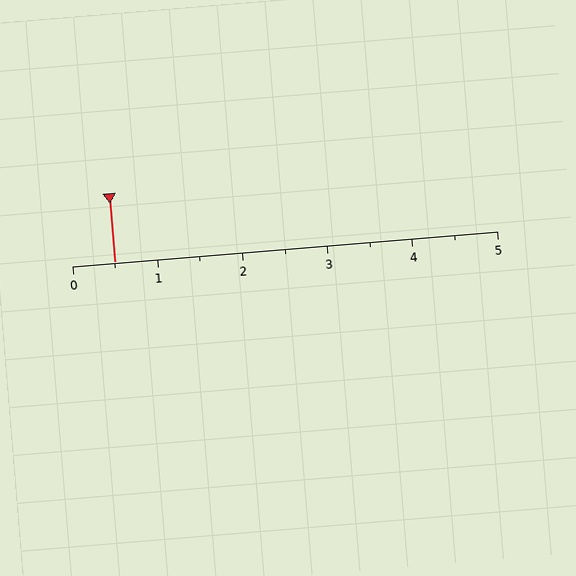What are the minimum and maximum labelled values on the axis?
The axis runs from 0 to 5.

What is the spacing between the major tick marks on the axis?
The major ticks are spaced 1 apart.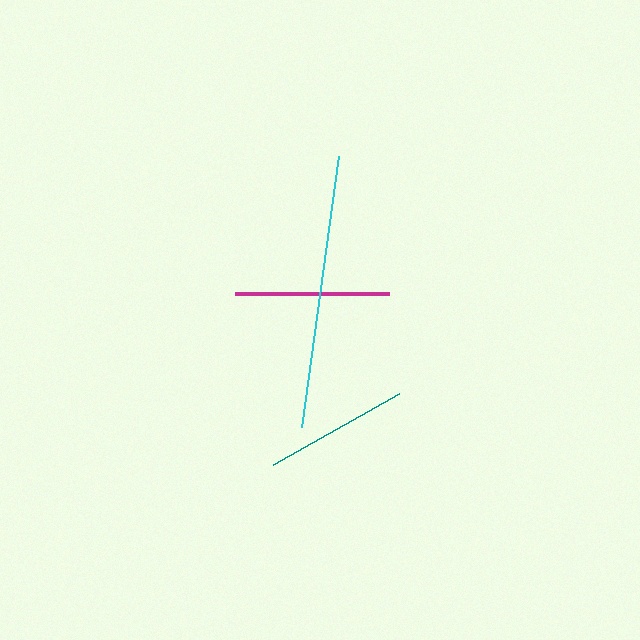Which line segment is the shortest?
The teal line is the shortest at approximately 145 pixels.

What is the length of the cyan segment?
The cyan segment is approximately 274 pixels long.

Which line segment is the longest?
The cyan line is the longest at approximately 274 pixels.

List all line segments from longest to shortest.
From longest to shortest: cyan, magenta, teal.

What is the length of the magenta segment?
The magenta segment is approximately 155 pixels long.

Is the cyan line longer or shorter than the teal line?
The cyan line is longer than the teal line.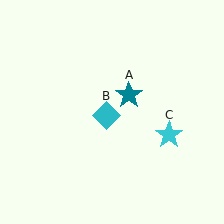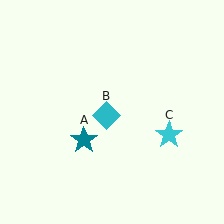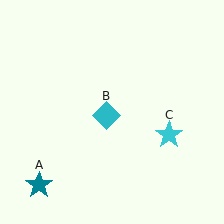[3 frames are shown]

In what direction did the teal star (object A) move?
The teal star (object A) moved down and to the left.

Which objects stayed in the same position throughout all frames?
Cyan diamond (object B) and cyan star (object C) remained stationary.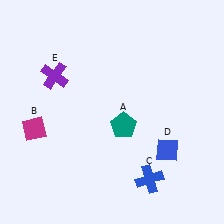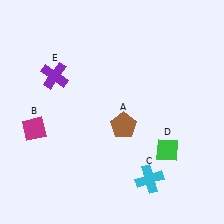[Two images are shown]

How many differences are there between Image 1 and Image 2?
There are 3 differences between the two images.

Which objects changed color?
A changed from teal to brown. C changed from blue to cyan. D changed from blue to green.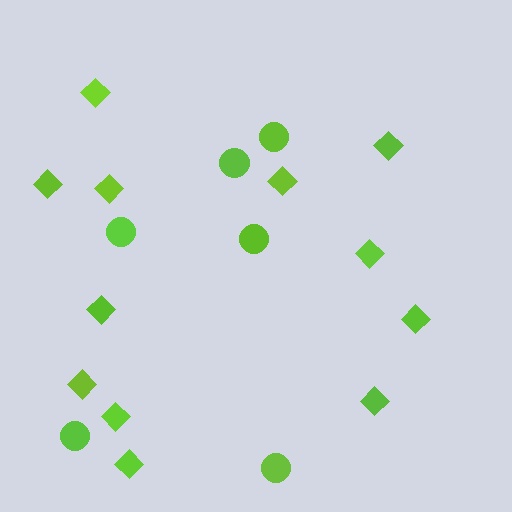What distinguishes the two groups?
There are 2 groups: one group of diamonds (12) and one group of circles (6).